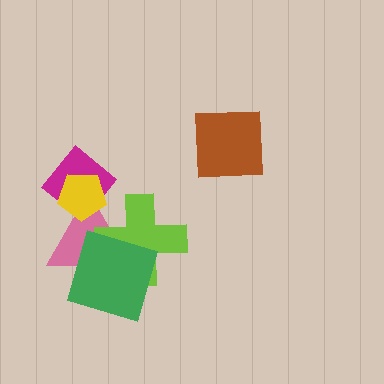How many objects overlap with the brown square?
0 objects overlap with the brown square.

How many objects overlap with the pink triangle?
4 objects overlap with the pink triangle.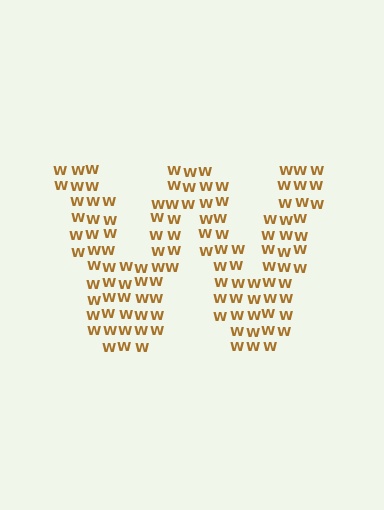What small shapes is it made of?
It is made of small letter W's.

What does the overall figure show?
The overall figure shows the letter W.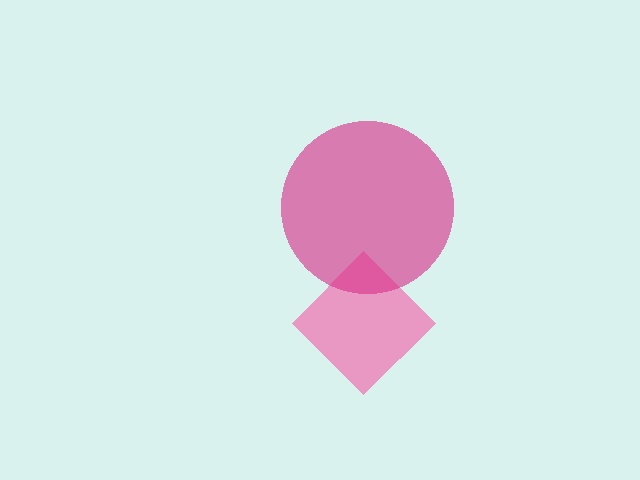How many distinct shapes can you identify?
There are 2 distinct shapes: a pink diamond, a magenta circle.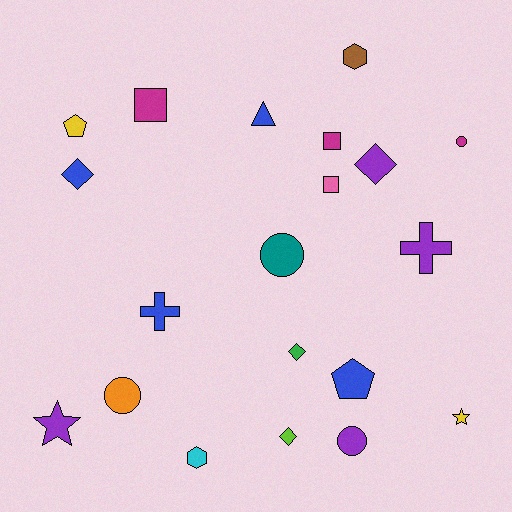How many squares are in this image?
There are 3 squares.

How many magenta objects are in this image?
There are 3 magenta objects.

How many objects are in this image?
There are 20 objects.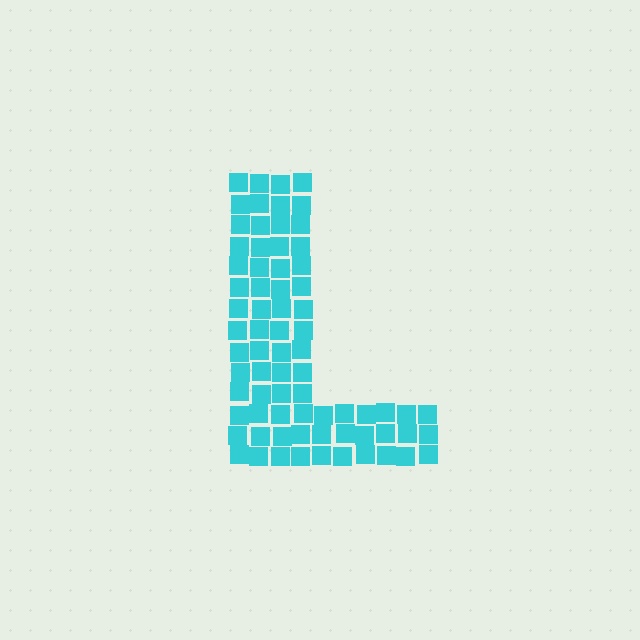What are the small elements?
The small elements are squares.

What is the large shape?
The large shape is the letter L.